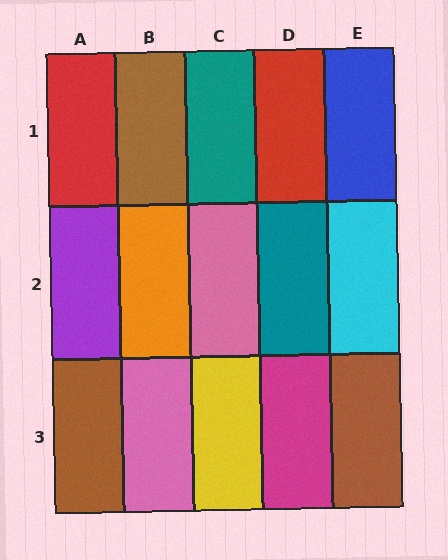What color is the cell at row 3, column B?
Pink.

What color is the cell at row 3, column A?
Brown.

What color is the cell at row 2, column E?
Cyan.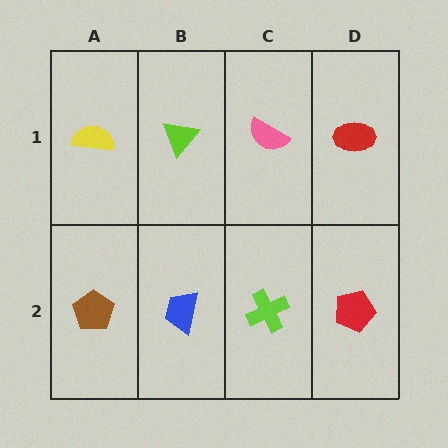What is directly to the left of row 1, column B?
A yellow semicircle.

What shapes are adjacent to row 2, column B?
A lime triangle (row 1, column B), a brown pentagon (row 2, column A), a lime cross (row 2, column C).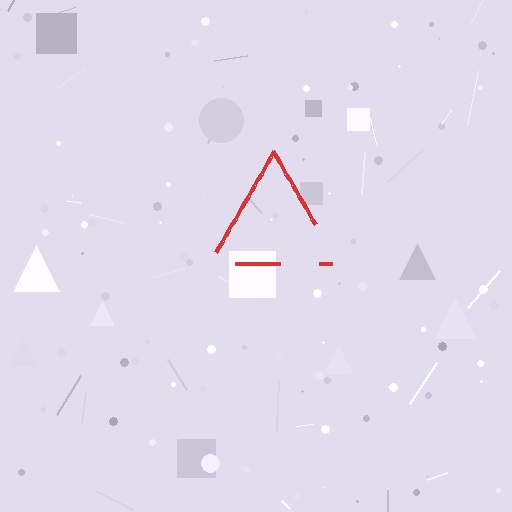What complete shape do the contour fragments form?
The contour fragments form a triangle.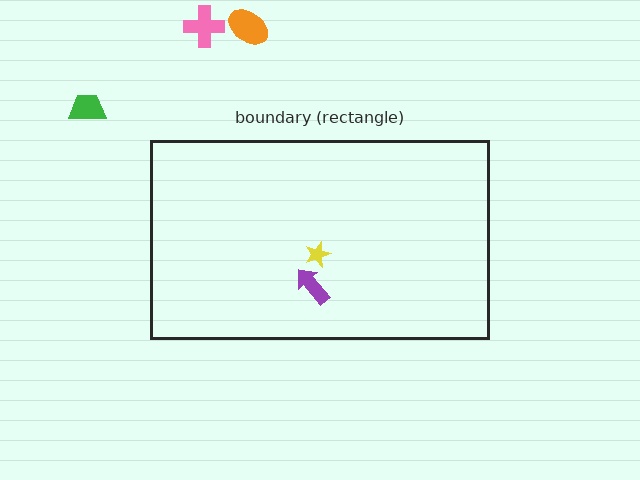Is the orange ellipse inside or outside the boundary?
Outside.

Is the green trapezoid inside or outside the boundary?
Outside.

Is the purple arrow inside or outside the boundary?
Inside.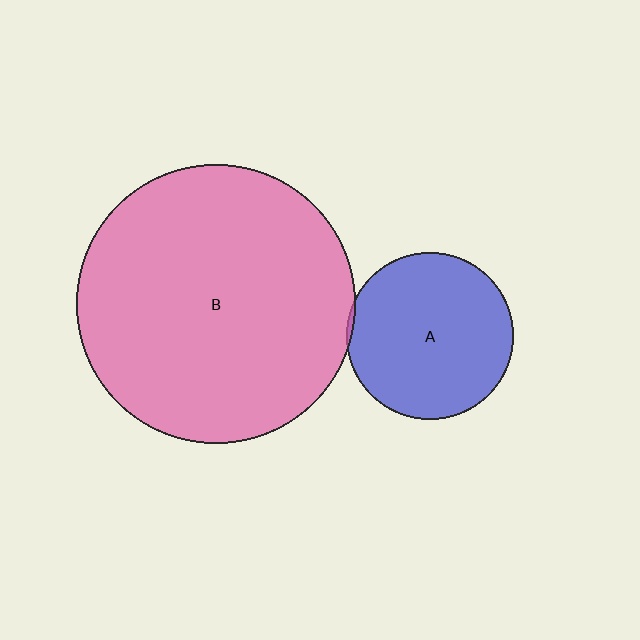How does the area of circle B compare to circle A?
Approximately 2.8 times.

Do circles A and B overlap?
Yes.